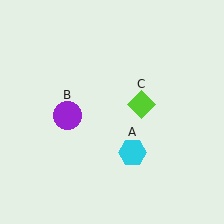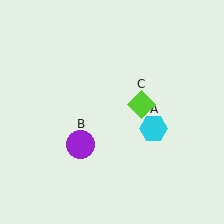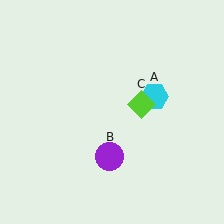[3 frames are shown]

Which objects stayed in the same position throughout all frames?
Lime diamond (object C) remained stationary.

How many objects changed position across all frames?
2 objects changed position: cyan hexagon (object A), purple circle (object B).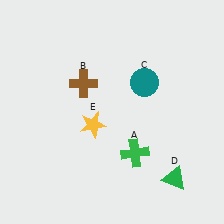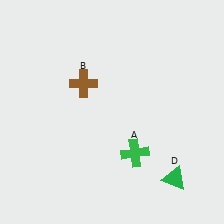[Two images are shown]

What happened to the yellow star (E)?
The yellow star (E) was removed in Image 2. It was in the bottom-left area of Image 1.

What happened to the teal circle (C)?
The teal circle (C) was removed in Image 2. It was in the top-right area of Image 1.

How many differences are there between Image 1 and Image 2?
There are 2 differences between the two images.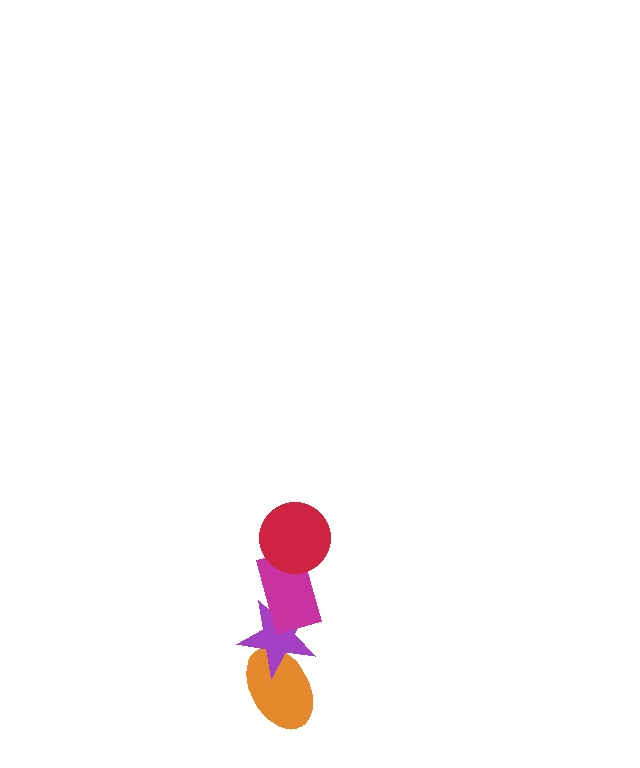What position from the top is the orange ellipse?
The orange ellipse is 4th from the top.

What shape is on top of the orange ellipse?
The purple star is on top of the orange ellipse.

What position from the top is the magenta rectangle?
The magenta rectangle is 2nd from the top.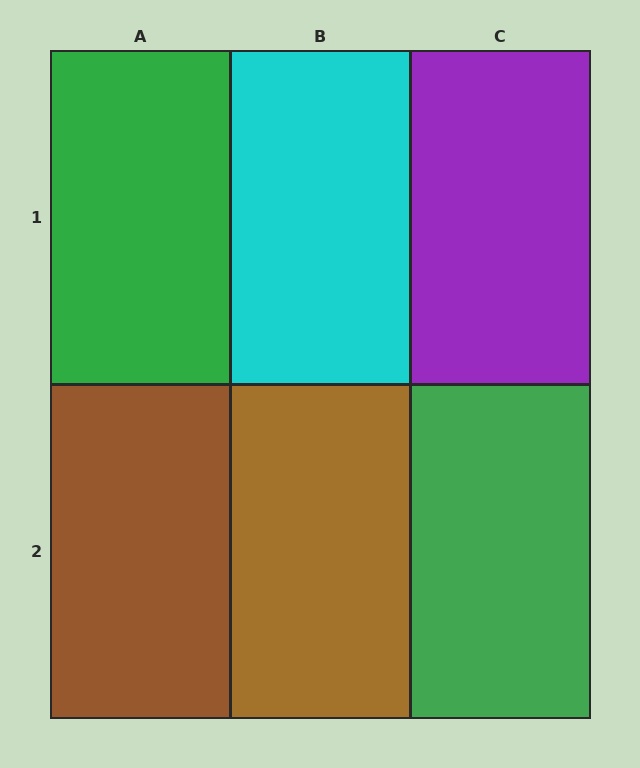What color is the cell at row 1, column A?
Green.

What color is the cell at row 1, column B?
Cyan.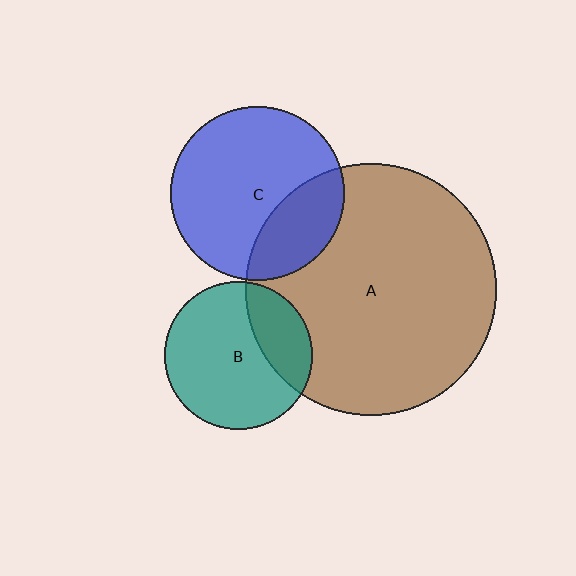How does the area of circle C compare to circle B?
Approximately 1.4 times.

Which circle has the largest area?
Circle A (brown).